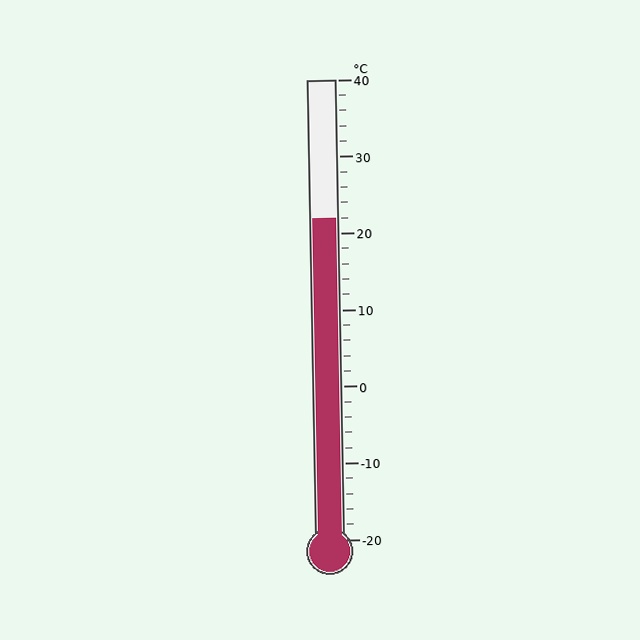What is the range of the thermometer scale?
The thermometer scale ranges from -20°C to 40°C.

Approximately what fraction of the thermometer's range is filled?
The thermometer is filled to approximately 70% of its range.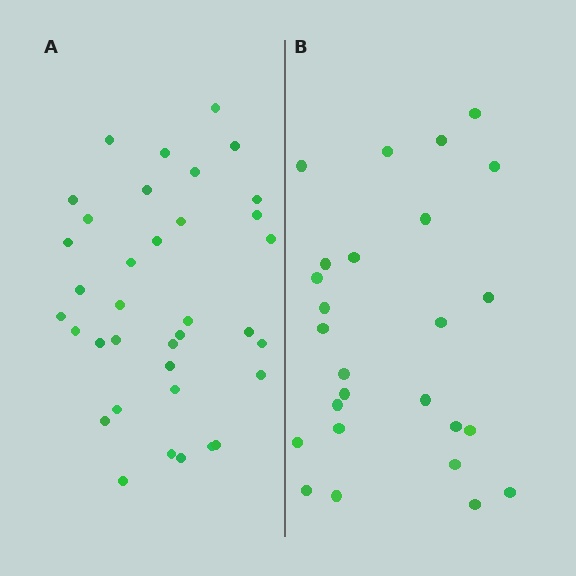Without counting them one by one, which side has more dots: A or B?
Region A (the left region) has more dots.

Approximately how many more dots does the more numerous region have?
Region A has roughly 10 or so more dots than region B.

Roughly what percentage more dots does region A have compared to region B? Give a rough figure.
About 40% more.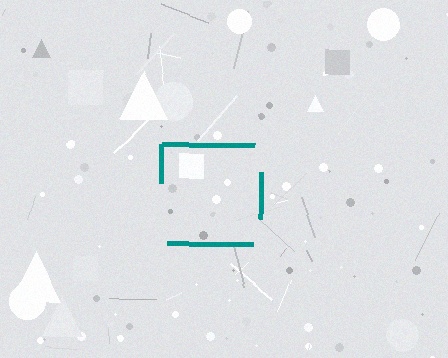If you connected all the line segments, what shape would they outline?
They would outline a square.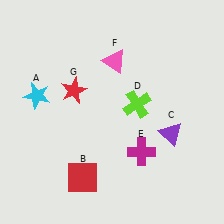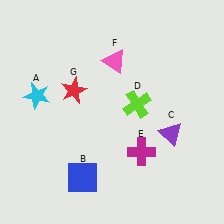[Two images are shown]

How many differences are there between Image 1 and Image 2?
There is 1 difference between the two images.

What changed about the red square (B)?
In Image 1, B is red. In Image 2, it changed to blue.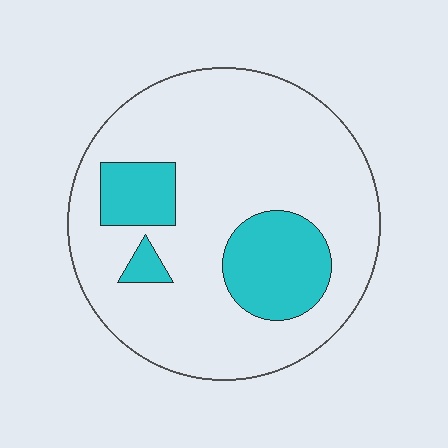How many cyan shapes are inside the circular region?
3.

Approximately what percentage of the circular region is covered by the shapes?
Approximately 20%.